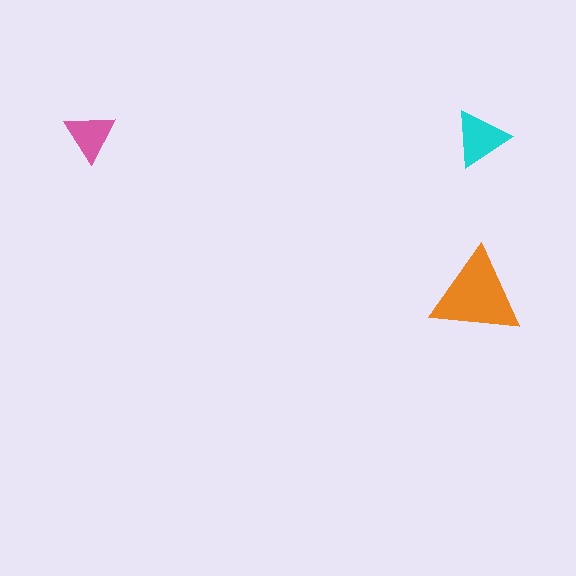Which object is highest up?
The pink triangle is topmost.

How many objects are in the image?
There are 3 objects in the image.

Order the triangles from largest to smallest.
the orange one, the cyan one, the pink one.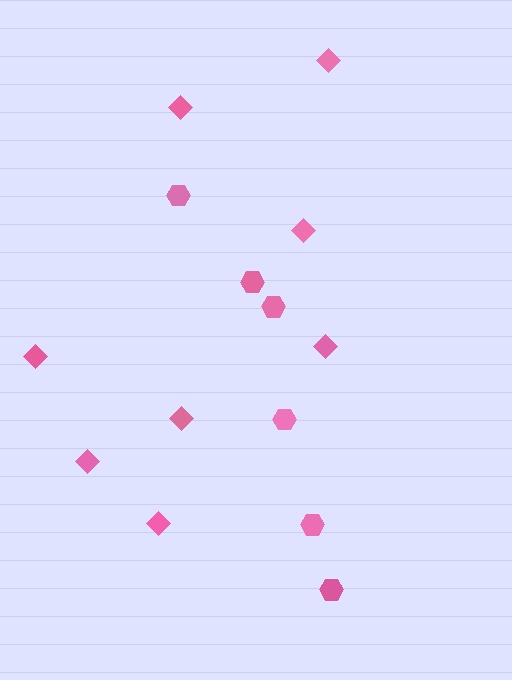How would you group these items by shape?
There are 2 groups: one group of hexagons (6) and one group of diamonds (8).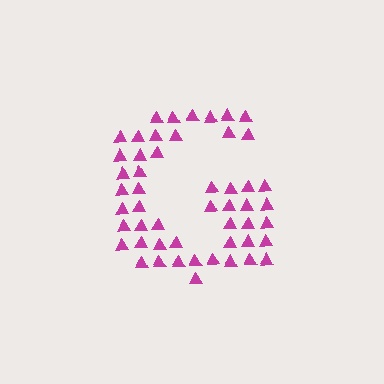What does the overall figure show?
The overall figure shows the letter G.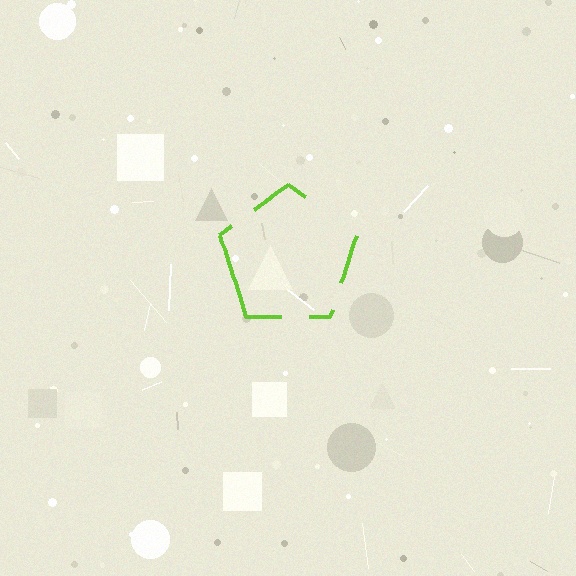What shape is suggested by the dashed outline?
The dashed outline suggests a pentagon.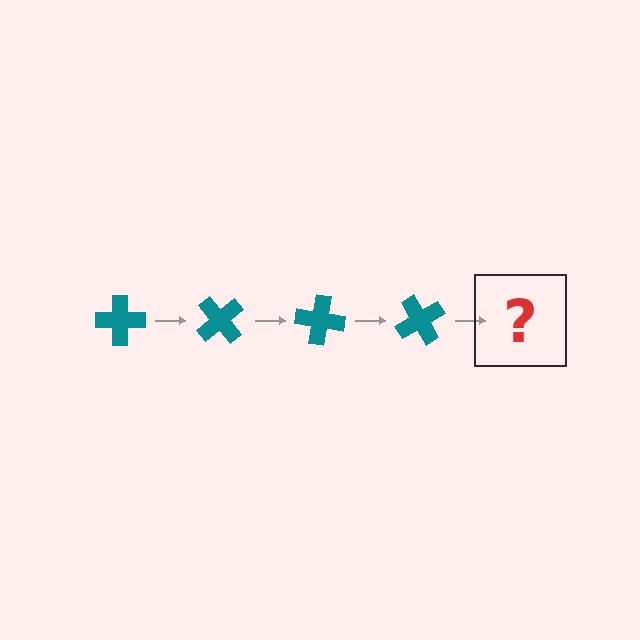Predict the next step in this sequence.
The next step is a teal cross rotated 200 degrees.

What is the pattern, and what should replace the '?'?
The pattern is that the cross rotates 50 degrees each step. The '?' should be a teal cross rotated 200 degrees.